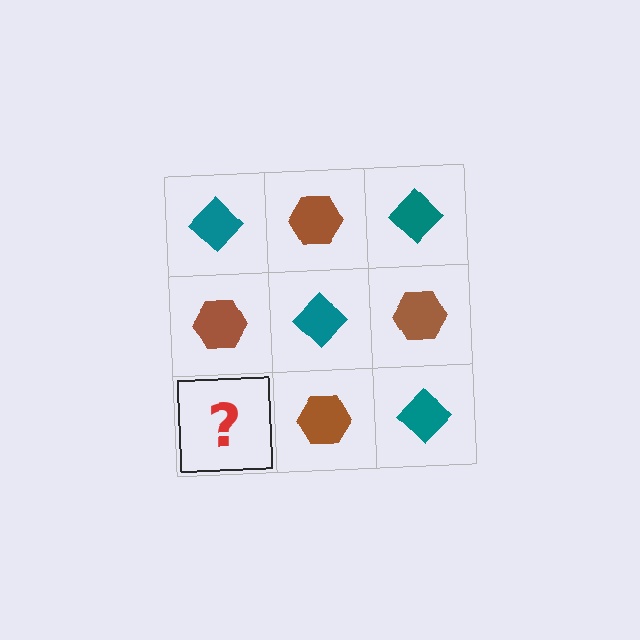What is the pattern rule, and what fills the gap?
The rule is that it alternates teal diamond and brown hexagon in a checkerboard pattern. The gap should be filled with a teal diamond.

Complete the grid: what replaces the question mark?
The question mark should be replaced with a teal diamond.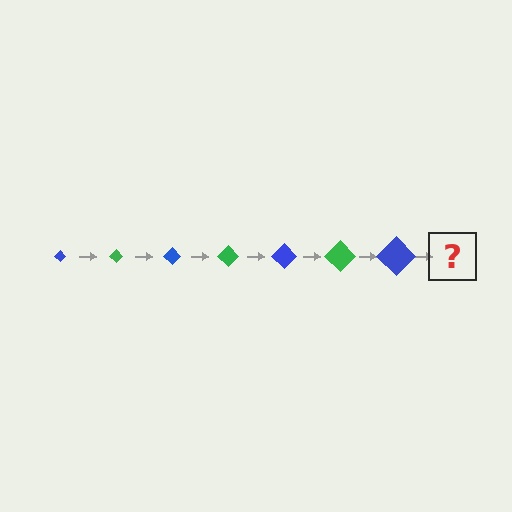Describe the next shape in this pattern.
It should be a green diamond, larger than the previous one.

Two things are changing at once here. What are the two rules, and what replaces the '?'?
The two rules are that the diamond grows larger each step and the color cycles through blue and green. The '?' should be a green diamond, larger than the previous one.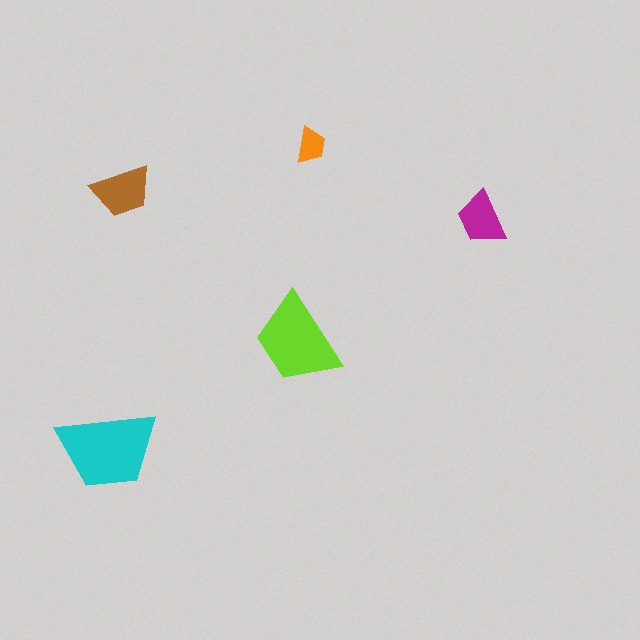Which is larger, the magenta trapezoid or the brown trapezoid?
The brown one.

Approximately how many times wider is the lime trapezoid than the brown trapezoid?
About 1.5 times wider.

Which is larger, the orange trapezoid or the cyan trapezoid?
The cyan one.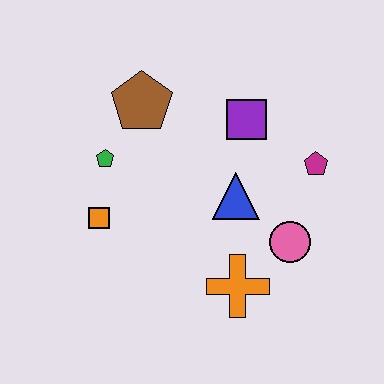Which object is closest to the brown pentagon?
The green pentagon is closest to the brown pentagon.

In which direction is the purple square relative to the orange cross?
The purple square is above the orange cross.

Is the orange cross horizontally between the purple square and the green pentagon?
Yes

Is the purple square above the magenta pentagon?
Yes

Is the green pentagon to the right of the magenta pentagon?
No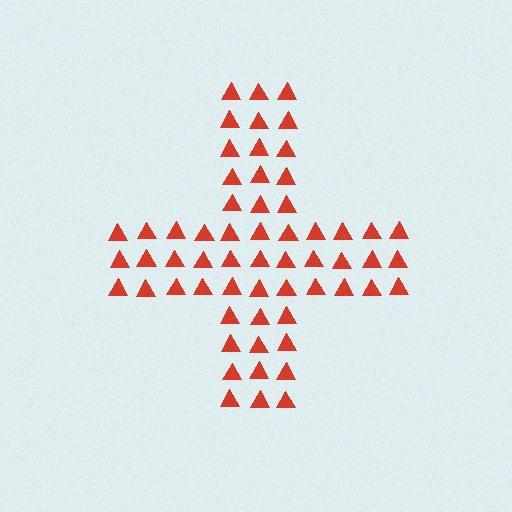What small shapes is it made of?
It is made of small triangles.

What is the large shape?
The large shape is a cross.